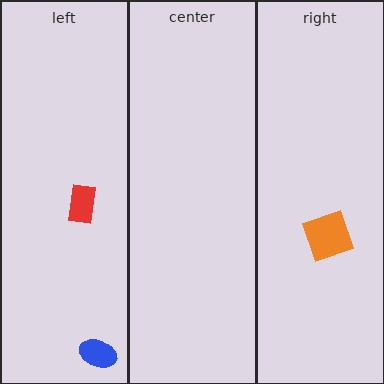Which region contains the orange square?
The right region.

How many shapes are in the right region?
1.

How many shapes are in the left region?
2.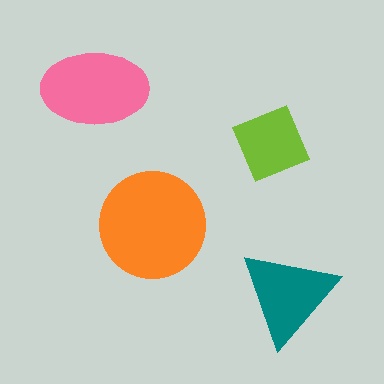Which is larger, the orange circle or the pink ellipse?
The orange circle.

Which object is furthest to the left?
The pink ellipse is leftmost.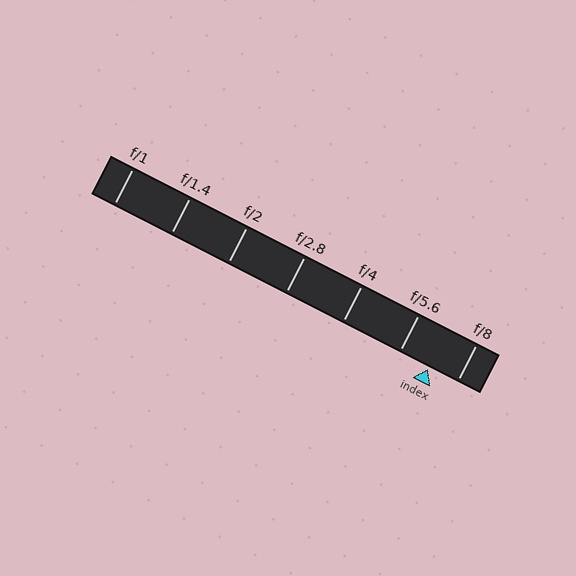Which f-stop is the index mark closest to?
The index mark is closest to f/8.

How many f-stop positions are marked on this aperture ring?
There are 7 f-stop positions marked.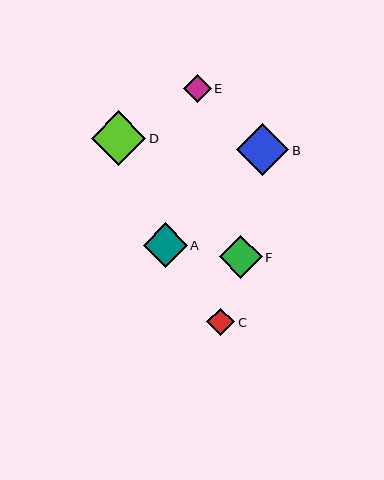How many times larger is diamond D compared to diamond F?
Diamond D is approximately 1.3 times the size of diamond F.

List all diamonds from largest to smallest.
From largest to smallest: D, B, A, F, C, E.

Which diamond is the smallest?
Diamond E is the smallest with a size of approximately 27 pixels.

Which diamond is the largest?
Diamond D is the largest with a size of approximately 55 pixels.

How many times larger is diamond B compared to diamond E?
Diamond B is approximately 1.9 times the size of diamond E.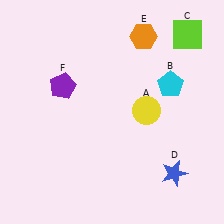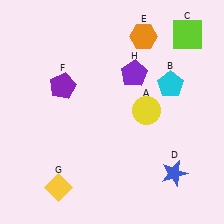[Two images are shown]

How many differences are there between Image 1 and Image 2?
There are 2 differences between the two images.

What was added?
A yellow diamond (G), a purple pentagon (H) were added in Image 2.